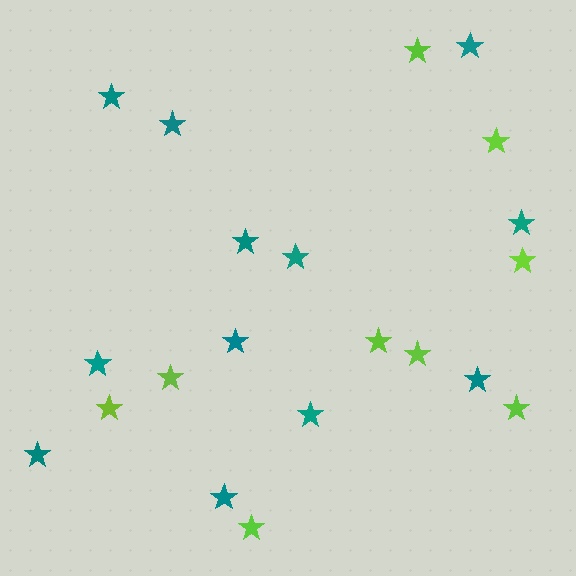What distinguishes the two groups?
There are 2 groups: one group of lime stars (9) and one group of teal stars (12).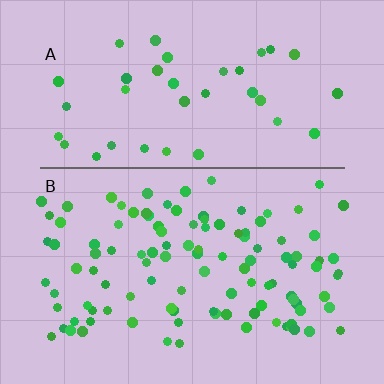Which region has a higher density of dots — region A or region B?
B (the bottom).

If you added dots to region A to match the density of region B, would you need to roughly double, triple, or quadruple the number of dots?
Approximately triple.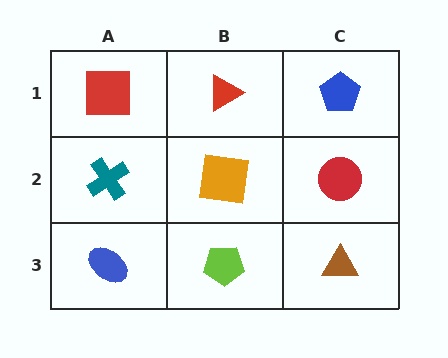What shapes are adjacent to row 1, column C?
A red circle (row 2, column C), a red triangle (row 1, column B).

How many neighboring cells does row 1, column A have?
2.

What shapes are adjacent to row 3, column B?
An orange square (row 2, column B), a blue ellipse (row 3, column A), a brown triangle (row 3, column C).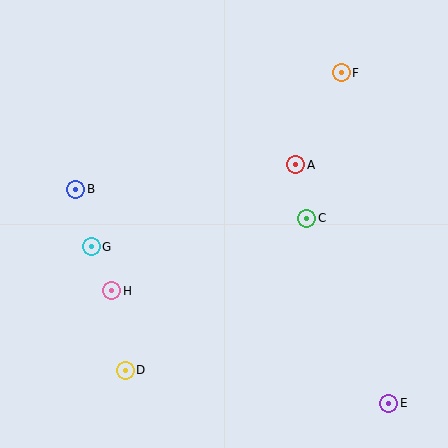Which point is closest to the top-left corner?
Point B is closest to the top-left corner.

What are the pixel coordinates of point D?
Point D is at (125, 370).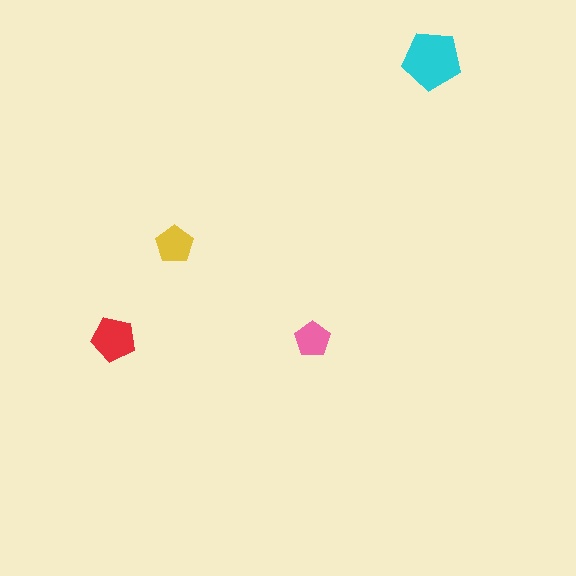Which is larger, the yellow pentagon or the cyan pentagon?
The cyan one.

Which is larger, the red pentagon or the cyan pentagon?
The cyan one.